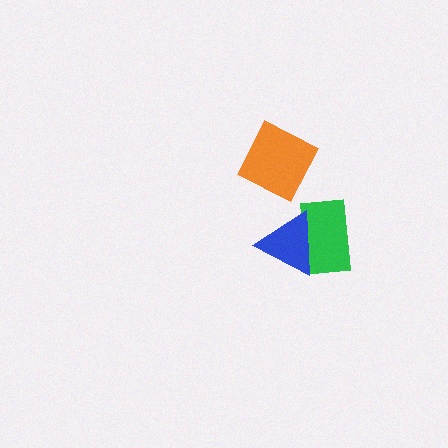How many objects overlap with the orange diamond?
0 objects overlap with the orange diamond.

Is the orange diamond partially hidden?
No, no other shape covers it.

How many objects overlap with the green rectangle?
1 object overlaps with the green rectangle.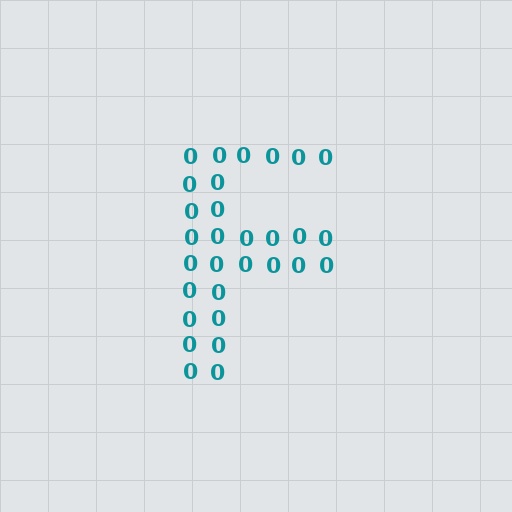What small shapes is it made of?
It is made of small digit 0's.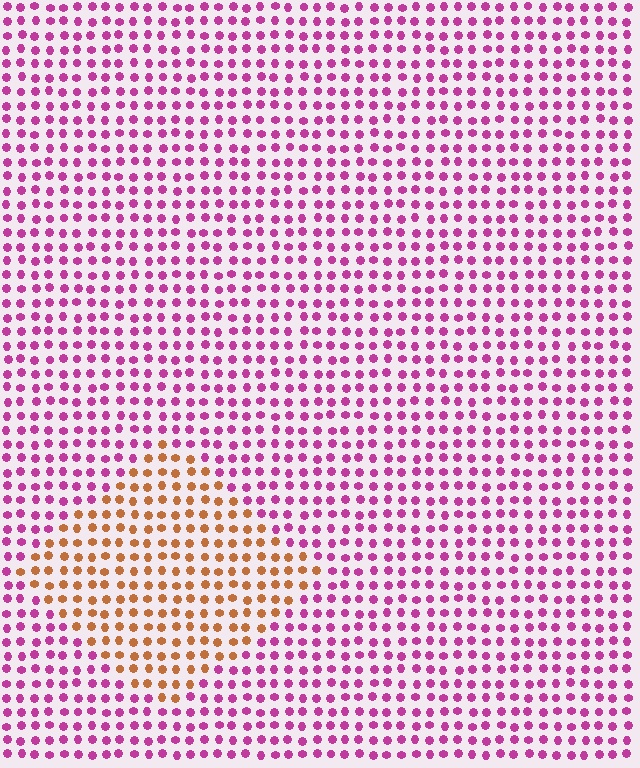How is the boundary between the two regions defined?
The boundary is defined purely by a slight shift in hue (about 69 degrees). Spacing, size, and orientation are identical on both sides.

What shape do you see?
I see a diamond.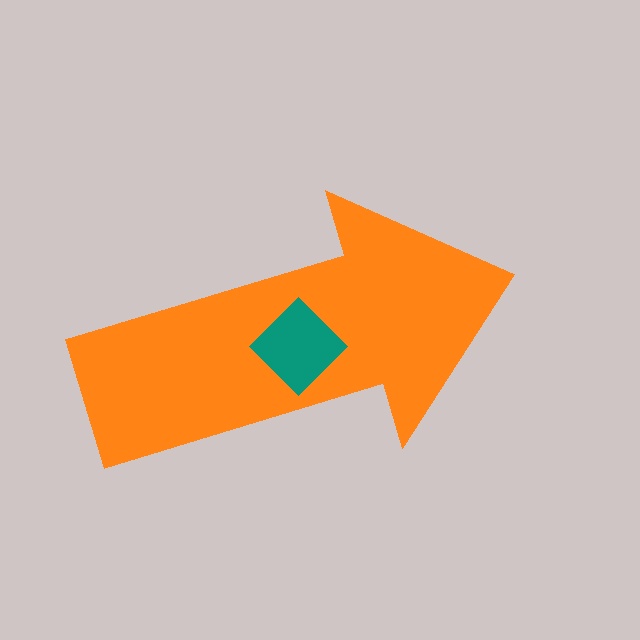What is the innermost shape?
The teal diamond.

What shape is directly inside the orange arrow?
The teal diamond.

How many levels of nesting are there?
2.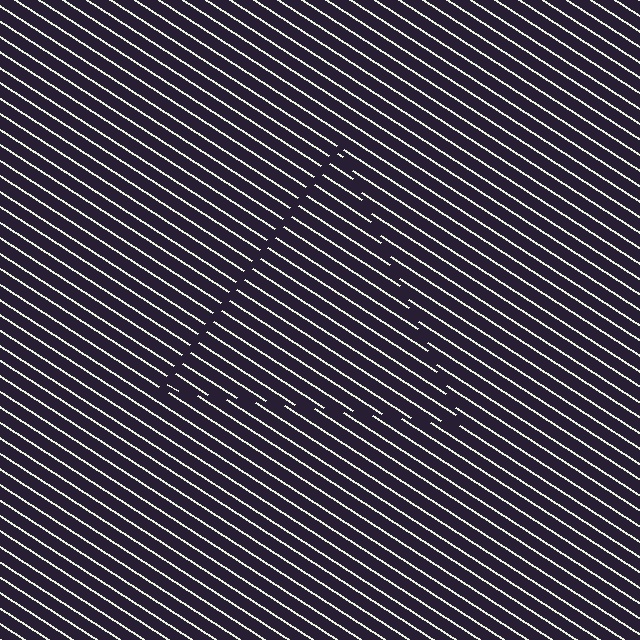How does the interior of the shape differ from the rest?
The interior of the shape contains the same grating, shifted by half a period — the contour is defined by the phase discontinuity where line-ends from the inner and outer gratings abut.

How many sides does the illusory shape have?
3 sides — the line-ends trace a triangle.